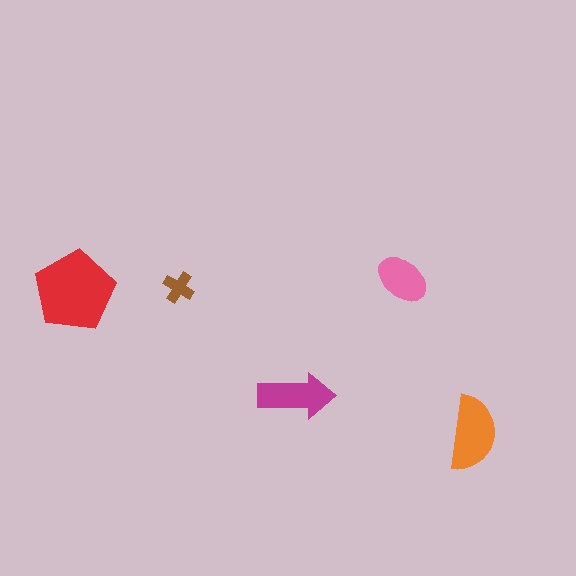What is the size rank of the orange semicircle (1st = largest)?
2nd.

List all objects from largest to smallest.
The red pentagon, the orange semicircle, the magenta arrow, the pink ellipse, the brown cross.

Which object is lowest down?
The orange semicircle is bottommost.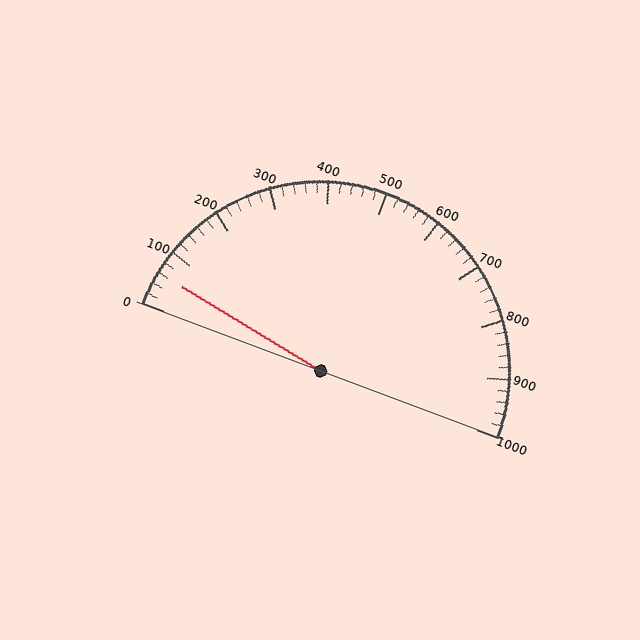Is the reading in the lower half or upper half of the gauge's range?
The reading is in the lower half of the range (0 to 1000).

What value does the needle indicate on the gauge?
The needle indicates approximately 60.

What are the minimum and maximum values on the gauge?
The gauge ranges from 0 to 1000.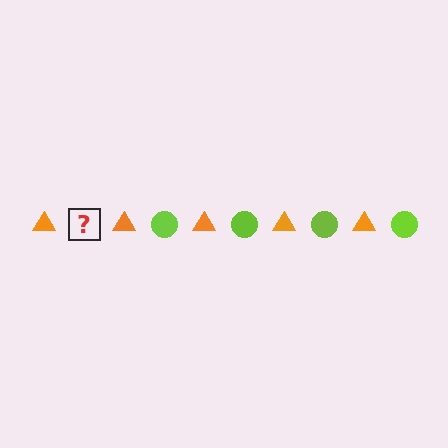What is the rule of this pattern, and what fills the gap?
The rule is that the pattern alternates between orange triangle and lime circle. The gap should be filled with a lime circle.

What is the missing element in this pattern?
The missing element is a lime circle.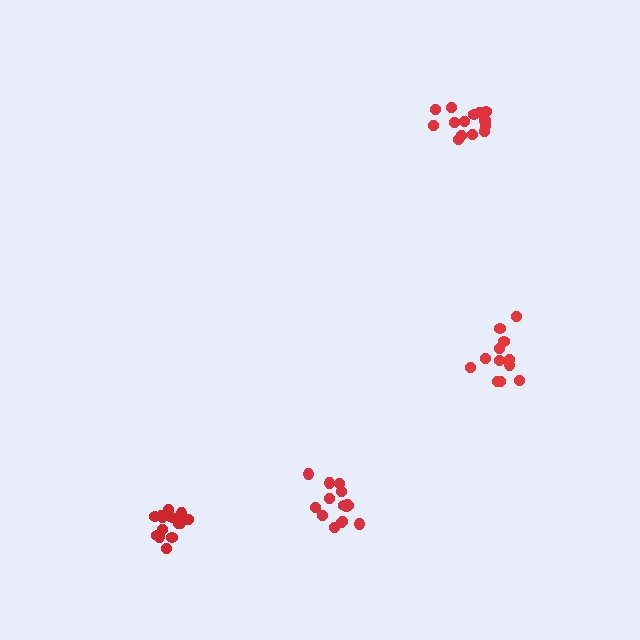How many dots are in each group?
Group 1: 16 dots, Group 2: 14 dots, Group 3: 15 dots, Group 4: 12 dots (57 total).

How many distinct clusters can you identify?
There are 4 distinct clusters.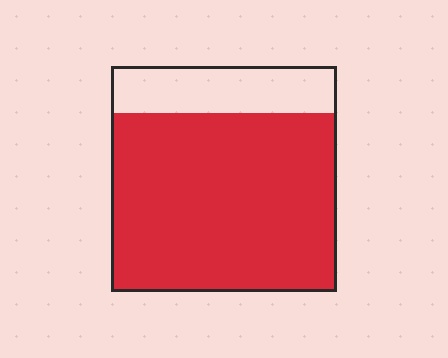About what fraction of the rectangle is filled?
About four fifths (4/5).